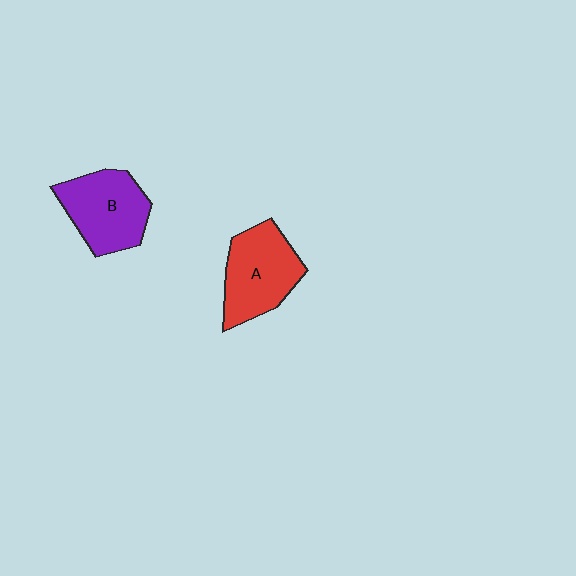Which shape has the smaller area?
Shape B (purple).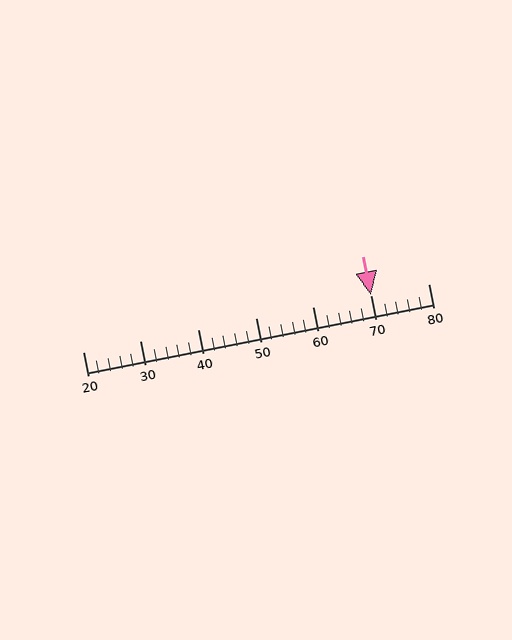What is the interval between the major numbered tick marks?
The major tick marks are spaced 10 units apart.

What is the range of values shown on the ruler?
The ruler shows values from 20 to 80.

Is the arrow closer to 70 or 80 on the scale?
The arrow is closer to 70.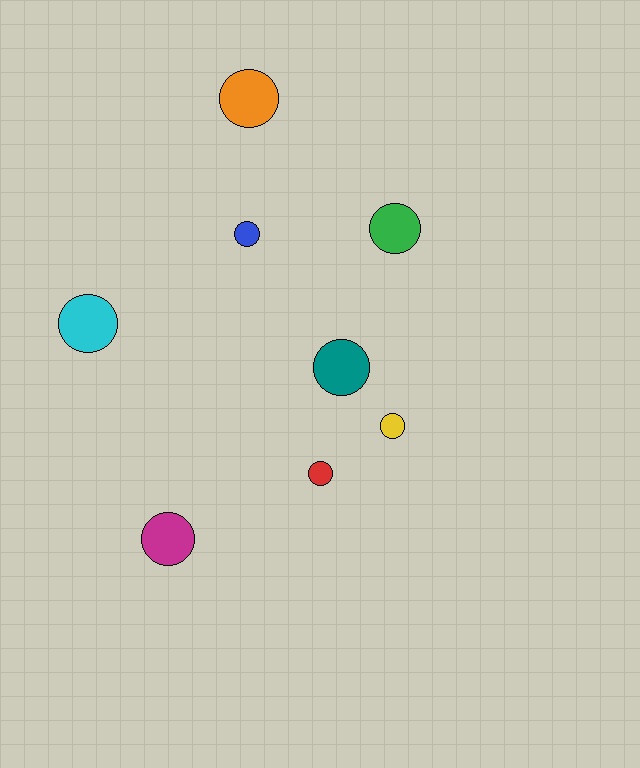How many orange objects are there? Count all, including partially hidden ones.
There is 1 orange object.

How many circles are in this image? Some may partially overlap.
There are 8 circles.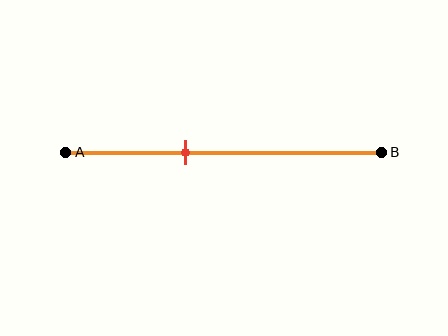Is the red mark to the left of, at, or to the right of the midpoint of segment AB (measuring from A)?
The red mark is to the left of the midpoint of segment AB.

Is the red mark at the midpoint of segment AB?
No, the mark is at about 40% from A, not at the 50% midpoint.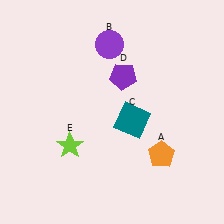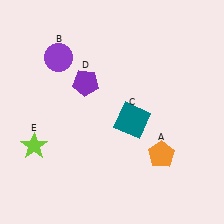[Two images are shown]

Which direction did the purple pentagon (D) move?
The purple pentagon (D) moved left.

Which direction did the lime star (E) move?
The lime star (E) moved left.